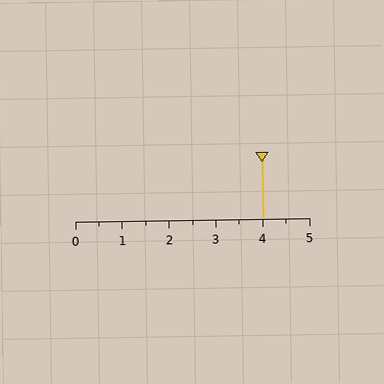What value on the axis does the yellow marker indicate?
The marker indicates approximately 4.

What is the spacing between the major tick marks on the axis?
The major ticks are spaced 1 apart.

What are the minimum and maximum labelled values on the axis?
The axis runs from 0 to 5.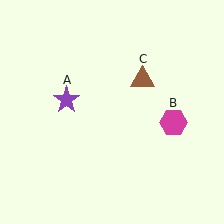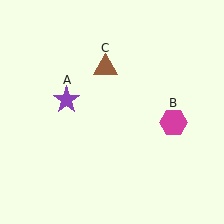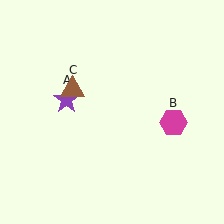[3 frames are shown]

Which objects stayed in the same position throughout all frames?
Purple star (object A) and magenta hexagon (object B) remained stationary.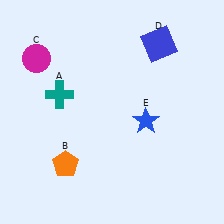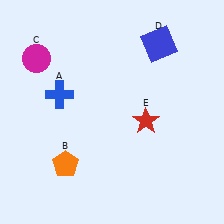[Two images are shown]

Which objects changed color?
A changed from teal to blue. E changed from blue to red.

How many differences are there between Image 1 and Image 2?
There are 2 differences between the two images.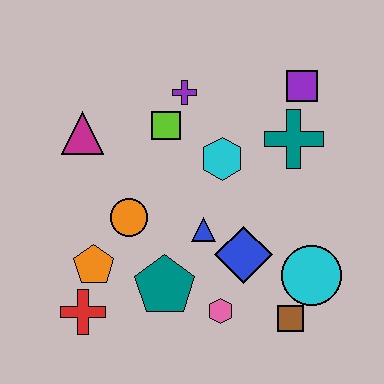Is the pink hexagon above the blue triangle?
No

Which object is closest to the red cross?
The orange pentagon is closest to the red cross.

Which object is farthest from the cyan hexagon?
The red cross is farthest from the cyan hexagon.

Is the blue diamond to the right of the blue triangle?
Yes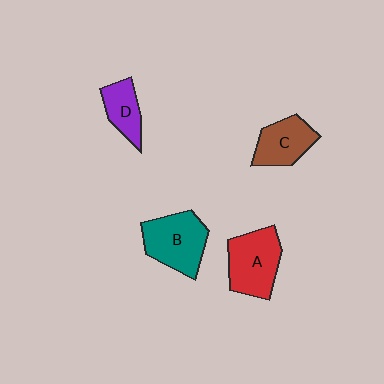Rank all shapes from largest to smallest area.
From largest to smallest: B (teal), A (red), C (brown), D (purple).